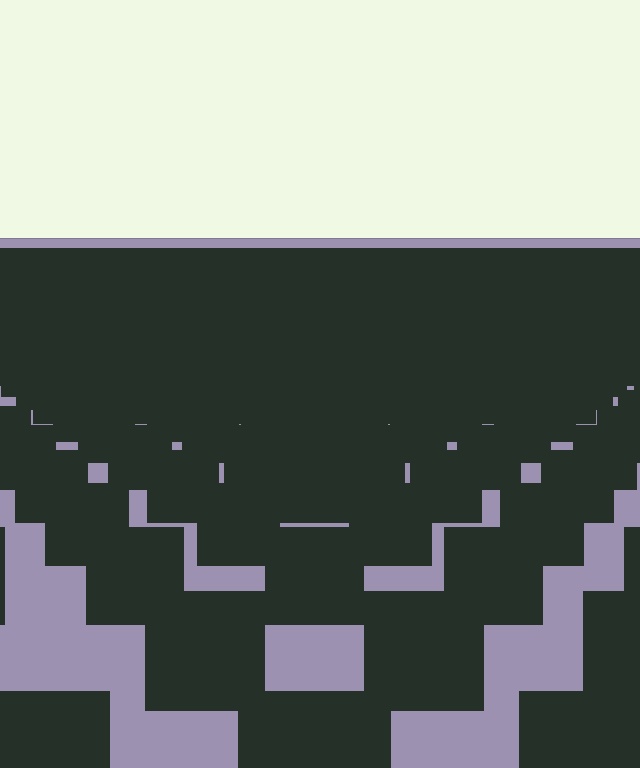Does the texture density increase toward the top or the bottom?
Density increases toward the top.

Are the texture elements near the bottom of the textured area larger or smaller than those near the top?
Larger. Near the bottom, elements are closer to the viewer and appear at a bigger on-screen size.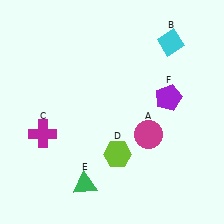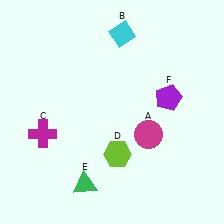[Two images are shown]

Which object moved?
The cyan diamond (B) moved left.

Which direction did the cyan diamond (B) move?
The cyan diamond (B) moved left.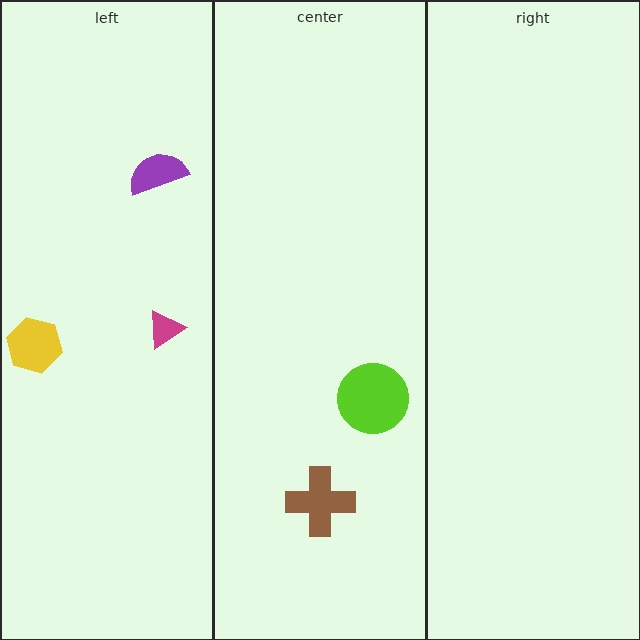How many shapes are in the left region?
3.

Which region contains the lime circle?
The center region.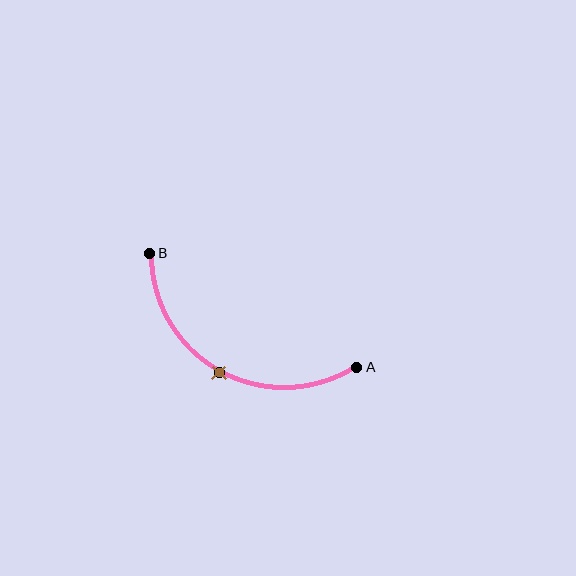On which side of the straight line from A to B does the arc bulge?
The arc bulges below the straight line connecting A and B.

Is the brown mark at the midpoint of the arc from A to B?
Yes. The brown mark lies on the arc at equal arc-length from both A and B — it is the arc midpoint.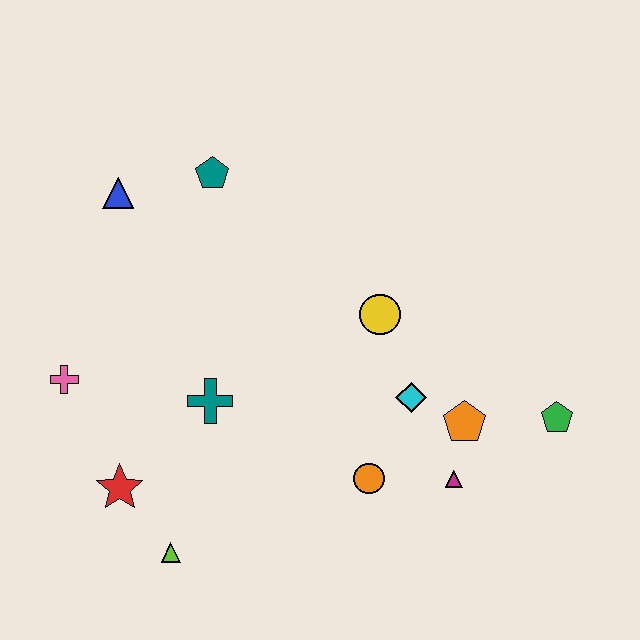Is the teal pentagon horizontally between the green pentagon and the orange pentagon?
No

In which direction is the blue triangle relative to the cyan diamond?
The blue triangle is to the left of the cyan diamond.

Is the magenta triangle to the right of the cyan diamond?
Yes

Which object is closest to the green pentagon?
The orange pentagon is closest to the green pentagon.